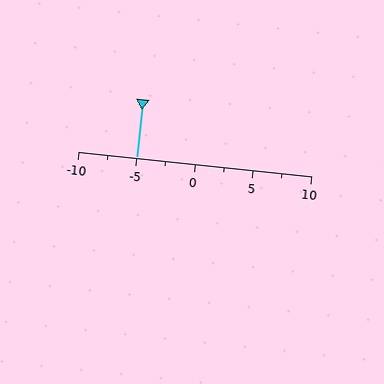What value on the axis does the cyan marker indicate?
The marker indicates approximately -5.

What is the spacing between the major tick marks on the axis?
The major ticks are spaced 5 apart.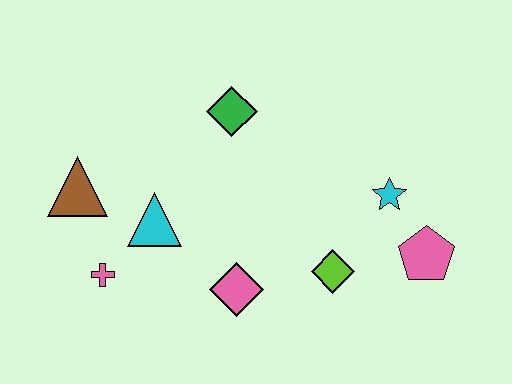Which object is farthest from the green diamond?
The pink pentagon is farthest from the green diamond.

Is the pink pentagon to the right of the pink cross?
Yes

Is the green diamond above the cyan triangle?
Yes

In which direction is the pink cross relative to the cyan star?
The pink cross is to the left of the cyan star.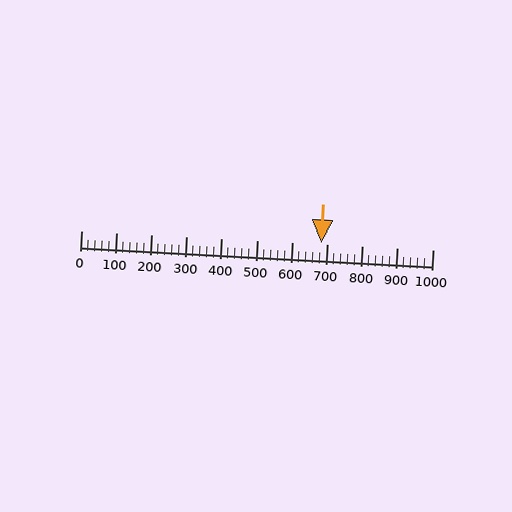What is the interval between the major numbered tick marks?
The major tick marks are spaced 100 units apart.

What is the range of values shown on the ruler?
The ruler shows values from 0 to 1000.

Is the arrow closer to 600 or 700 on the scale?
The arrow is closer to 700.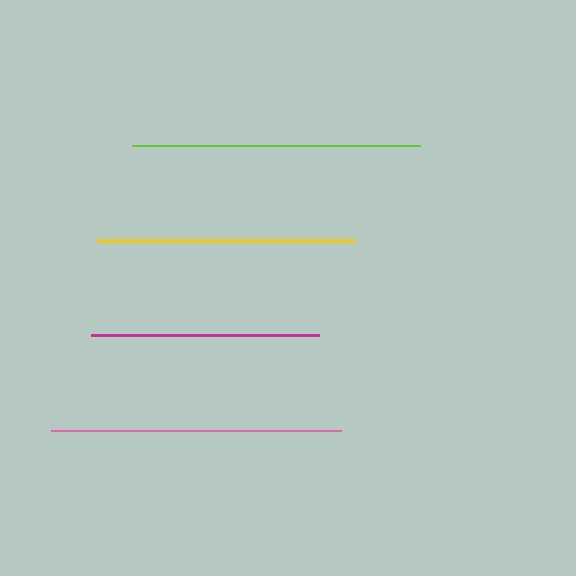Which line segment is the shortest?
The magenta line is the shortest at approximately 228 pixels.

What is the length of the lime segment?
The lime segment is approximately 289 pixels long.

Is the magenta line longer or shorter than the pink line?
The pink line is longer than the magenta line.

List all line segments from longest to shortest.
From longest to shortest: pink, lime, yellow, magenta.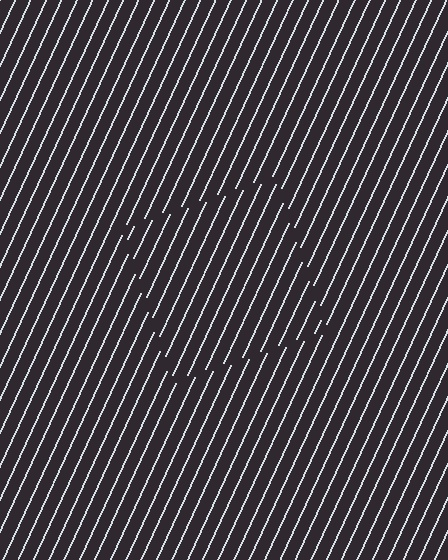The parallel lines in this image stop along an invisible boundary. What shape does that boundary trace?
An illusory square. The interior of the shape contains the same grating, shifted by half a period — the contour is defined by the phase discontinuity where line-ends from the inner and outer gratings abut.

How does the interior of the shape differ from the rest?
The interior of the shape contains the same grating, shifted by half a period — the contour is defined by the phase discontinuity where line-ends from the inner and outer gratings abut.